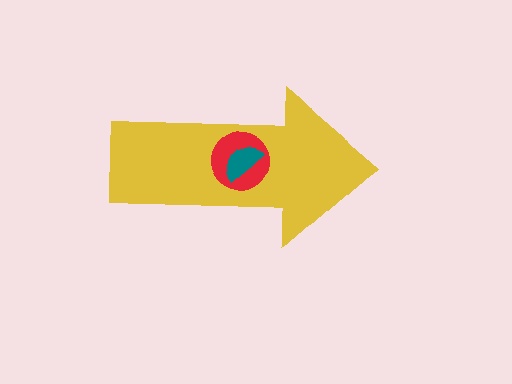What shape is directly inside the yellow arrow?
The red circle.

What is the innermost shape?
The teal semicircle.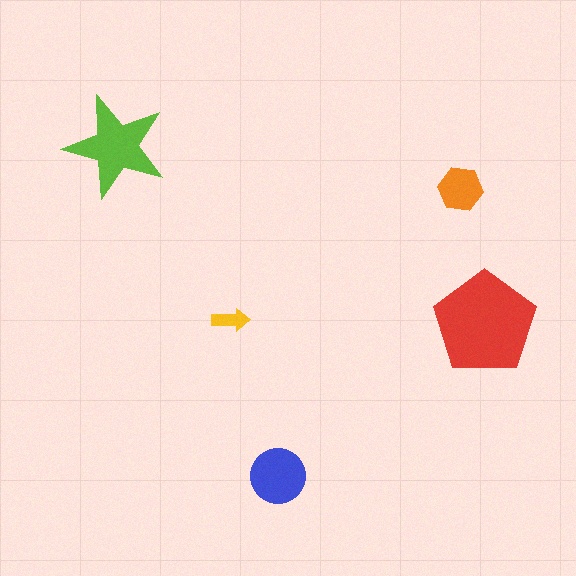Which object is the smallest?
The yellow arrow.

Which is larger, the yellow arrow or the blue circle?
The blue circle.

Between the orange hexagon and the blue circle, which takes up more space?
The blue circle.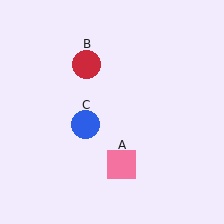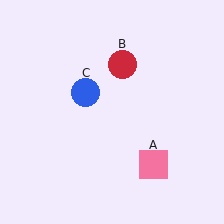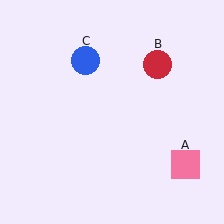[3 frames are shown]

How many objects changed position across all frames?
3 objects changed position: pink square (object A), red circle (object B), blue circle (object C).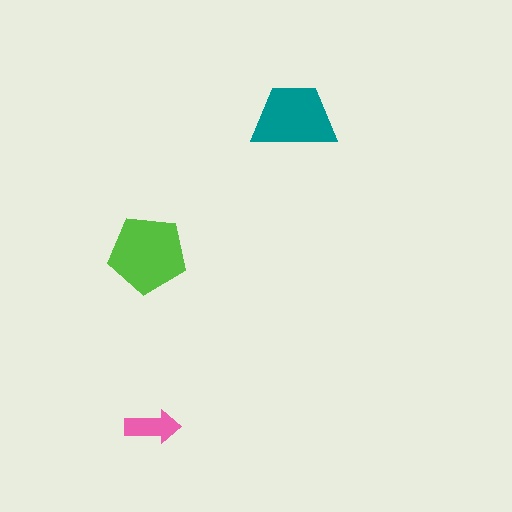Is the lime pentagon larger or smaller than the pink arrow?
Larger.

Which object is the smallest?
The pink arrow.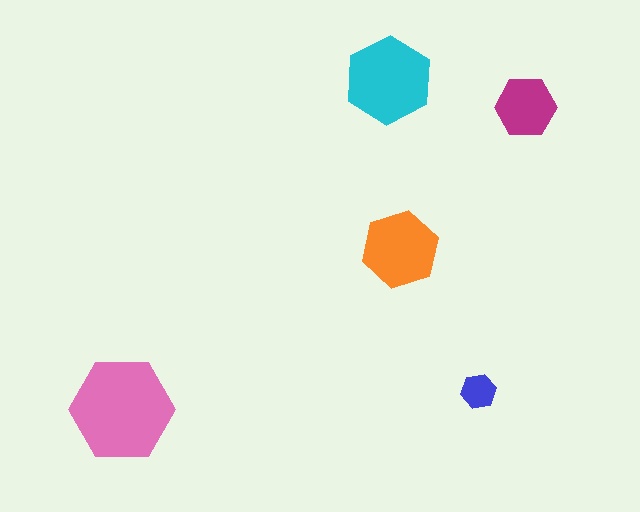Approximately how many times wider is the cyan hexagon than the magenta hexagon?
About 1.5 times wider.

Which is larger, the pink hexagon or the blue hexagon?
The pink one.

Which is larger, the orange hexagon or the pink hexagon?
The pink one.